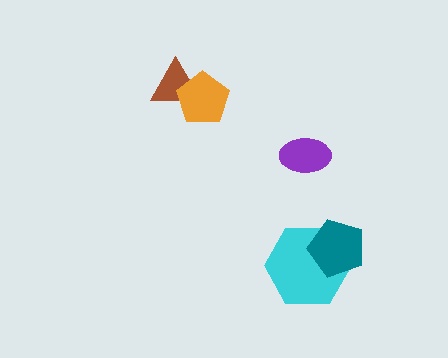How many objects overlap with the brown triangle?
1 object overlaps with the brown triangle.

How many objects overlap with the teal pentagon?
1 object overlaps with the teal pentagon.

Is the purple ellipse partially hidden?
No, no other shape covers it.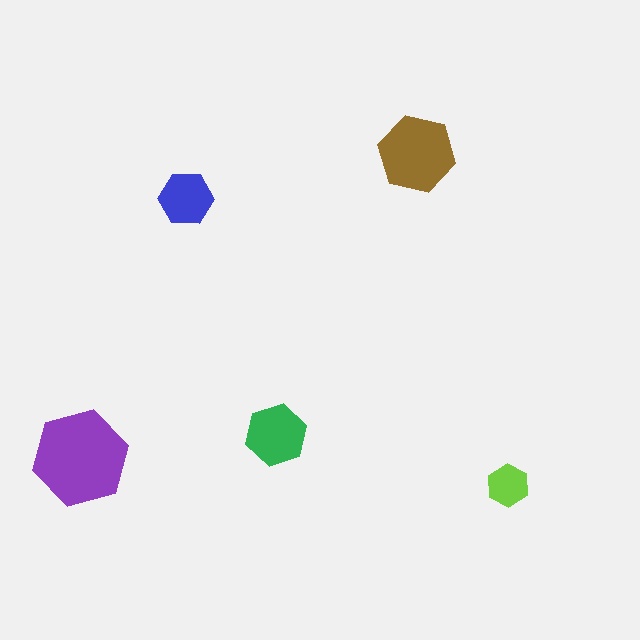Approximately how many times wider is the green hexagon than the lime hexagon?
About 1.5 times wider.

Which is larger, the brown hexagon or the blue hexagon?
The brown one.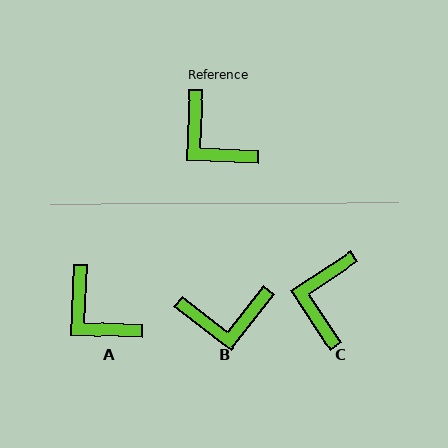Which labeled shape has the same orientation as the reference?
A.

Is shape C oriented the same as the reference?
No, it is off by about 54 degrees.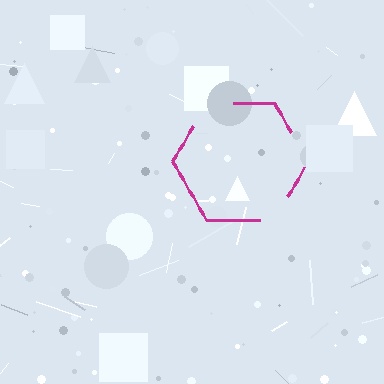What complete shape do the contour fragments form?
The contour fragments form a hexagon.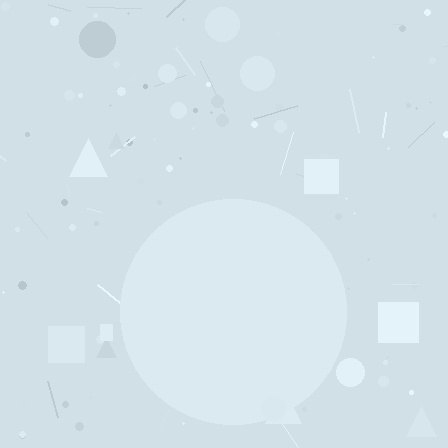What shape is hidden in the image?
A circle is hidden in the image.